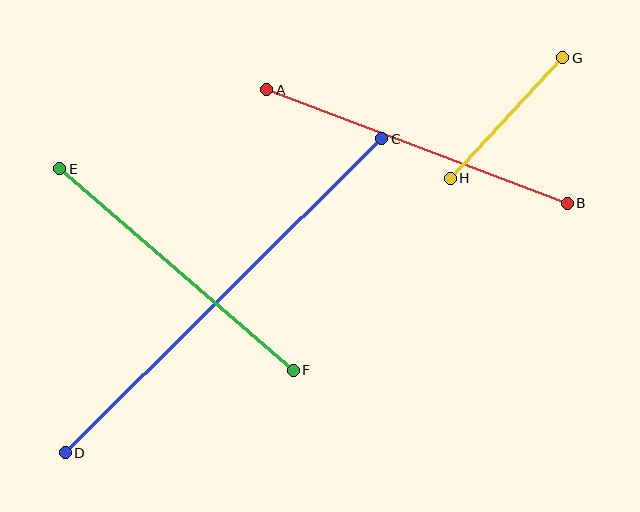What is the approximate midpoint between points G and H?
The midpoint is at approximately (506, 118) pixels.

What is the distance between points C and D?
The distance is approximately 446 pixels.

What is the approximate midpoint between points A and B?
The midpoint is at approximately (417, 147) pixels.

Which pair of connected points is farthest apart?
Points C and D are farthest apart.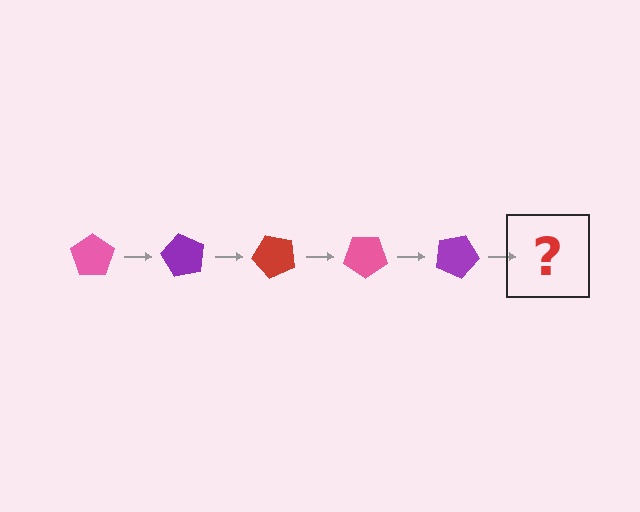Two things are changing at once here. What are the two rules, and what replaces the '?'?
The two rules are that it rotates 60 degrees each step and the color cycles through pink, purple, and red. The '?' should be a red pentagon, rotated 300 degrees from the start.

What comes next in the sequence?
The next element should be a red pentagon, rotated 300 degrees from the start.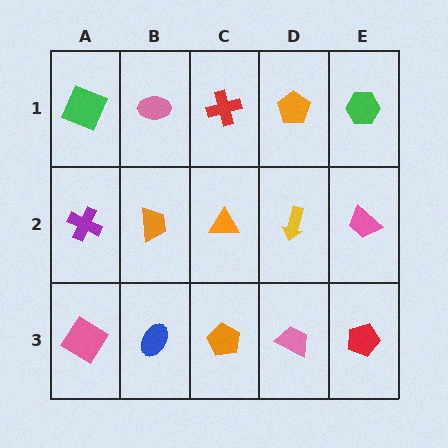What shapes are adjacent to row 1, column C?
An orange triangle (row 2, column C), a pink ellipse (row 1, column B), an orange pentagon (row 1, column D).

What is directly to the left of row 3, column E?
A pink trapezoid.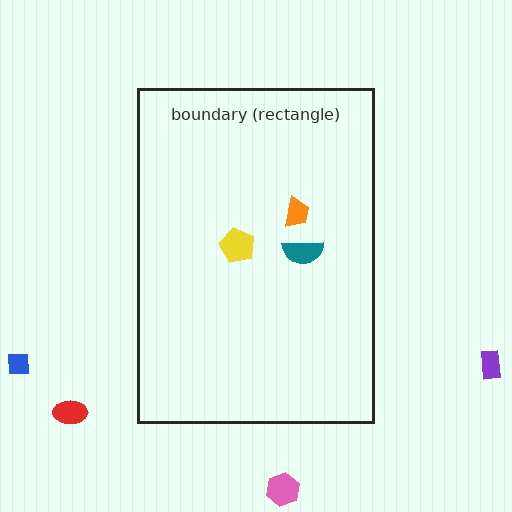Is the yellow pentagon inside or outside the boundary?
Inside.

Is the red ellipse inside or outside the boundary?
Outside.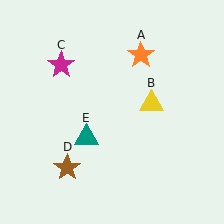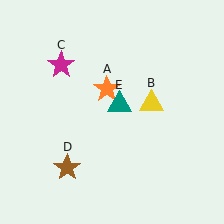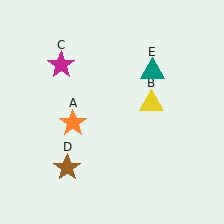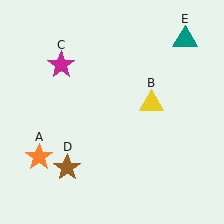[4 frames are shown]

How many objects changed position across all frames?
2 objects changed position: orange star (object A), teal triangle (object E).